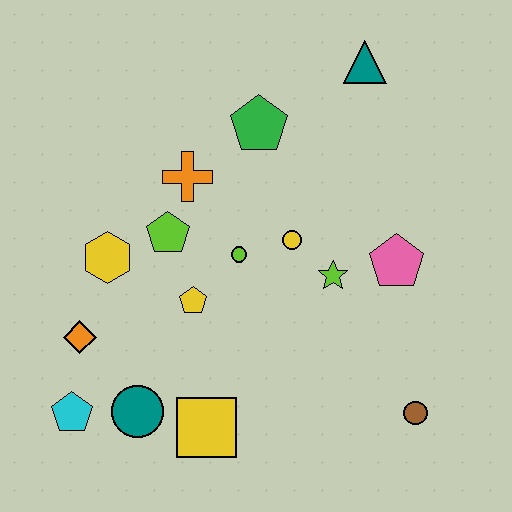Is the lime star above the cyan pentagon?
Yes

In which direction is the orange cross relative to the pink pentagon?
The orange cross is to the left of the pink pentagon.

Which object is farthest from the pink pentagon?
The cyan pentagon is farthest from the pink pentagon.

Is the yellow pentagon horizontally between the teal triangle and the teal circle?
Yes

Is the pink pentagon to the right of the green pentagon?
Yes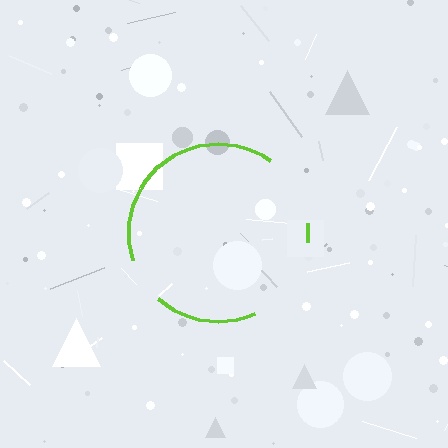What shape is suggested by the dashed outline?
The dashed outline suggests a circle.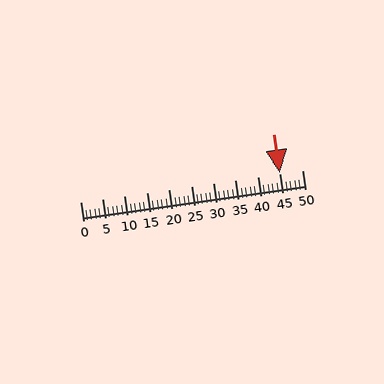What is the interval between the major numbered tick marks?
The major tick marks are spaced 5 units apart.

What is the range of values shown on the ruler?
The ruler shows values from 0 to 50.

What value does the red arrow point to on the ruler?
The red arrow points to approximately 45.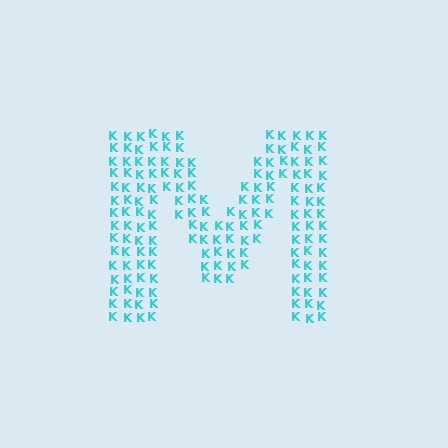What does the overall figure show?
The overall figure shows the letter M.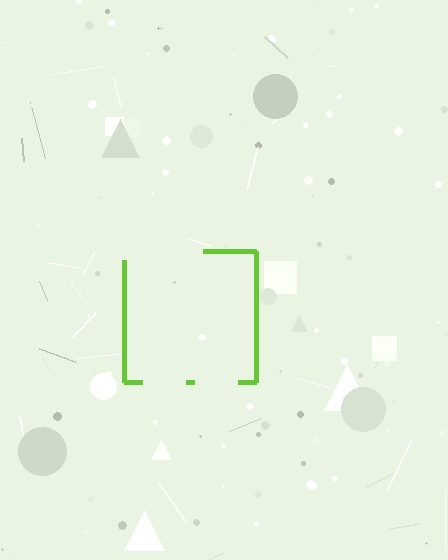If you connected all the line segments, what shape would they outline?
They would outline a square.